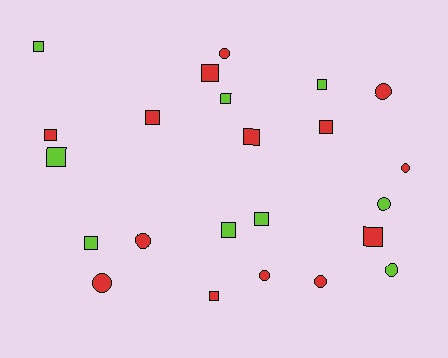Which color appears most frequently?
Red, with 14 objects.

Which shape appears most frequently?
Square, with 14 objects.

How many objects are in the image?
There are 23 objects.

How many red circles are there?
There are 7 red circles.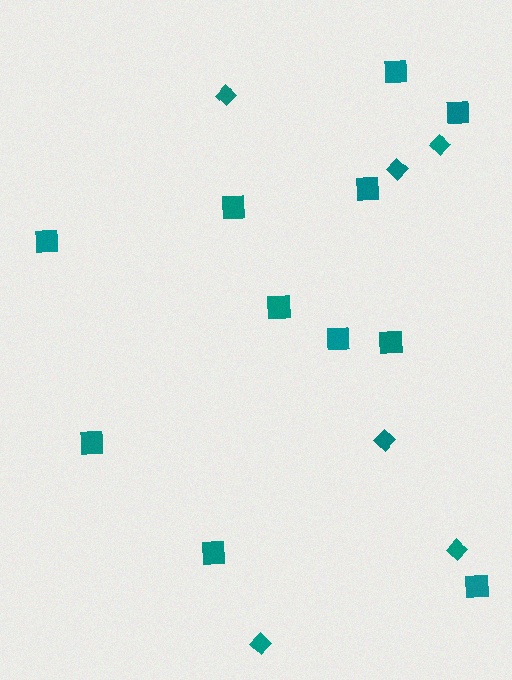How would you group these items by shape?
There are 2 groups: one group of diamonds (6) and one group of squares (11).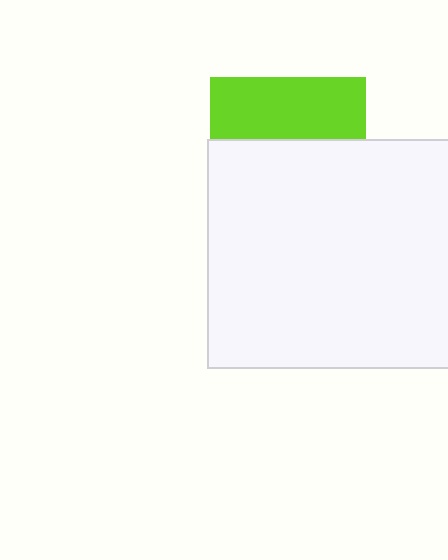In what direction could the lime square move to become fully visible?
The lime square could move up. That would shift it out from behind the white rectangle entirely.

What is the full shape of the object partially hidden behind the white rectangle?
The partially hidden object is a lime square.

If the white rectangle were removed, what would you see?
You would see the complete lime square.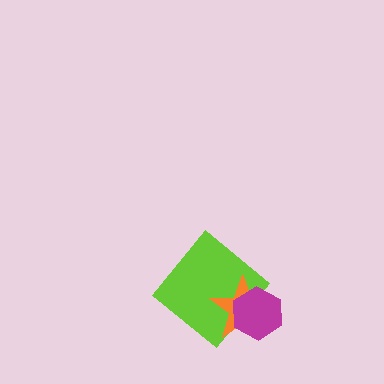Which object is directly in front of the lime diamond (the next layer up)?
The orange star is directly in front of the lime diamond.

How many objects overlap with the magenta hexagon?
2 objects overlap with the magenta hexagon.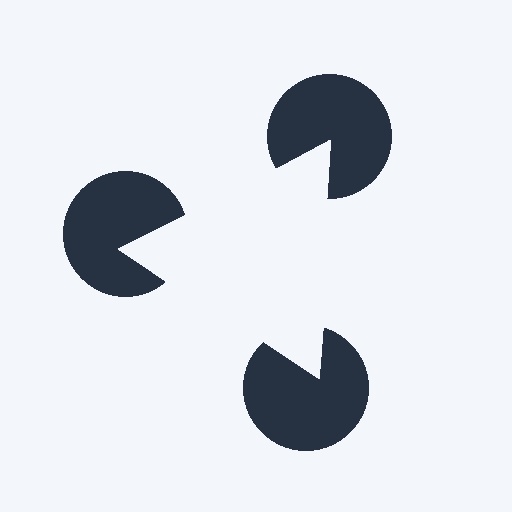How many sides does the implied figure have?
3 sides.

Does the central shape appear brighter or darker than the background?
It typically appears slightly brighter than the background, even though no actual brightness change is drawn.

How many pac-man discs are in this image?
There are 3 — one at each vertex of the illusory triangle.